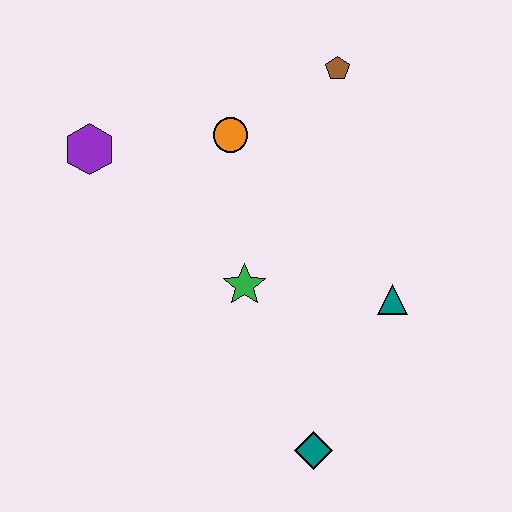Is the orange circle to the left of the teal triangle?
Yes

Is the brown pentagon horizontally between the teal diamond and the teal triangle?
Yes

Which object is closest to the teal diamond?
The teal triangle is closest to the teal diamond.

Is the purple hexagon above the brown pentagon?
No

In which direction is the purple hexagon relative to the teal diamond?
The purple hexagon is above the teal diamond.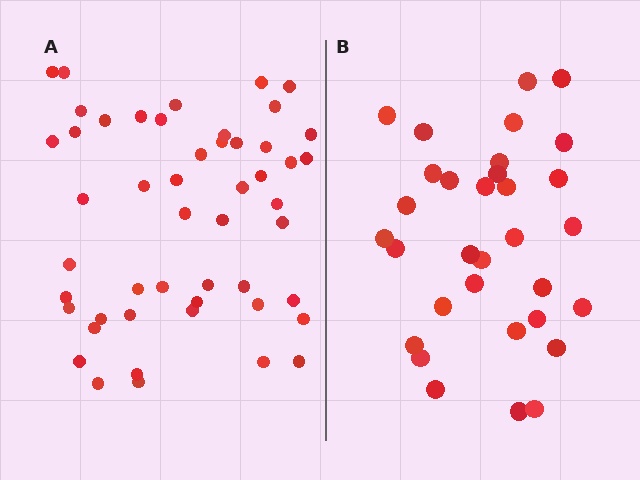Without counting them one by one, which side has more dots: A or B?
Region A (the left region) has more dots.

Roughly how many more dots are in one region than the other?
Region A has approximately 20 more dots than region B.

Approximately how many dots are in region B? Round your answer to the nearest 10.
About 30 dots. (The exact count is 32, which rounds to 30.)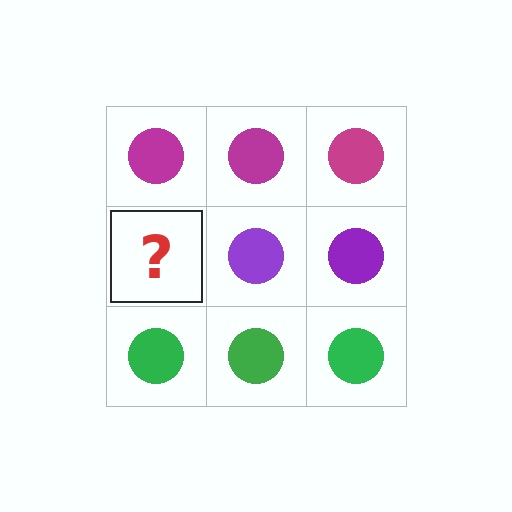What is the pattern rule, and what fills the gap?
The rule is that each row has a consistent color. The gap should be filled with a purple circle.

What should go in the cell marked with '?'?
The missing cell should contain a purple circle.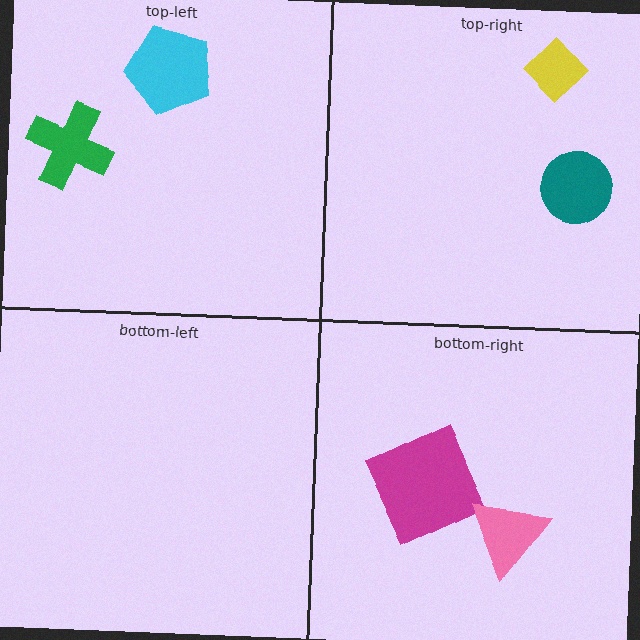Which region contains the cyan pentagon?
The top-left region.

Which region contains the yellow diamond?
The top-right region.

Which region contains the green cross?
The top-left region.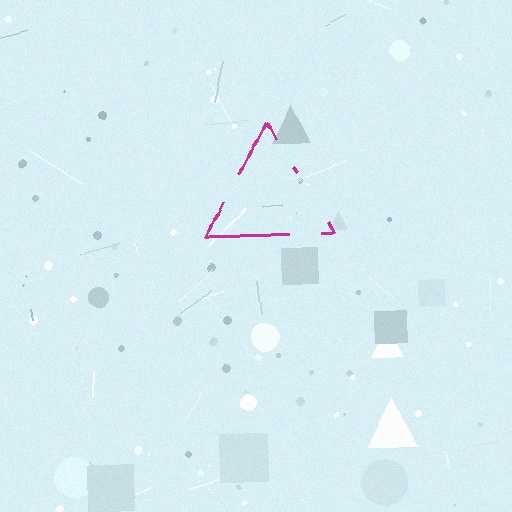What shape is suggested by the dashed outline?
The dashed outline suggests a triangle.